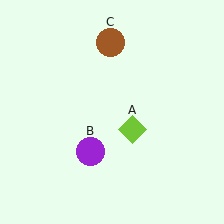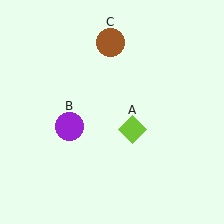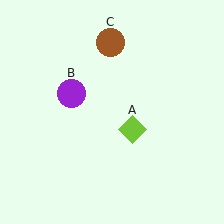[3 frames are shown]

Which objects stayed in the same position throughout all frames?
Lime diamond (object A) and brown circle (object C) remained stationary.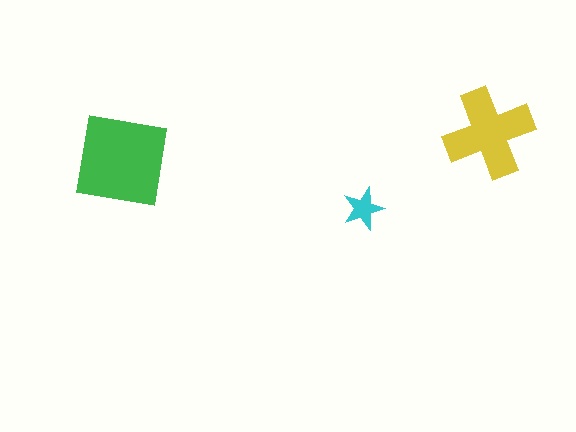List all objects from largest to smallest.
The green square, the yellow cross, the cyan star.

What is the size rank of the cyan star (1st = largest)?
3rd.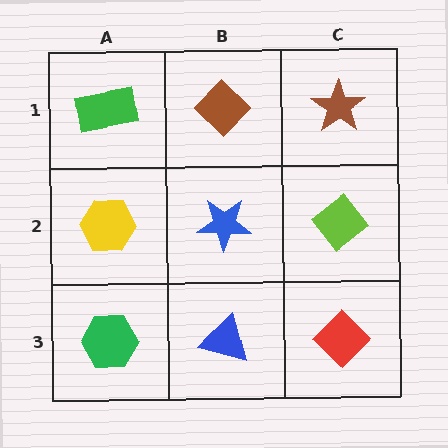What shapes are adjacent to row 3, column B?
A blue star (row 2, column B), a green hexagon (row 3, column A), a red diamond (row 3, column C).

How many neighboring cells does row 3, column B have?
3.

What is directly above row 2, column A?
A green rectangle.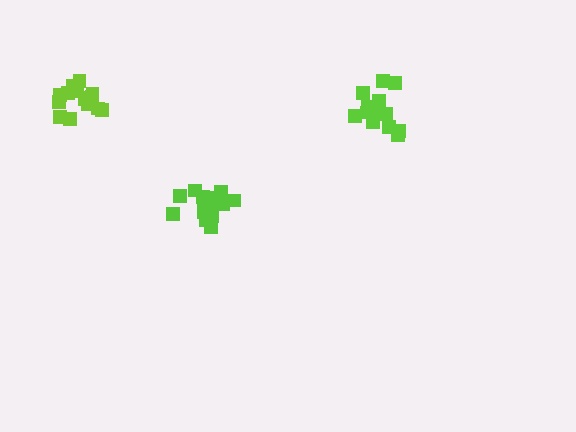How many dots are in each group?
Group 1: 15 dots, Group 2: 13 dots, Group 3: 17 dots (45 total).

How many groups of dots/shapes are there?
There are 3 groups.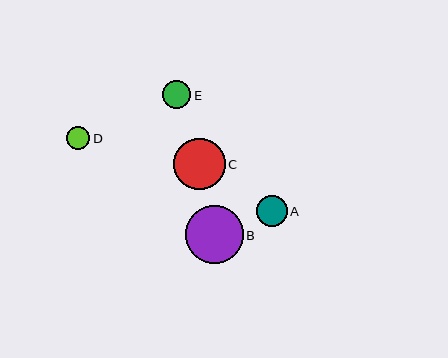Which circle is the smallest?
Circle D is the smallest with a size of approximately 23 pixels.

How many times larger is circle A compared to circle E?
Circle A is approximately 1.1 times the size of circle E.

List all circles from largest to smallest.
From largest to smallest: B, C, A, E, D.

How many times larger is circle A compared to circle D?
Circle A is approximately 1.4 times the size of circle D.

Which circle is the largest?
Circle B is the largest with a size of approximately 58 pixels.